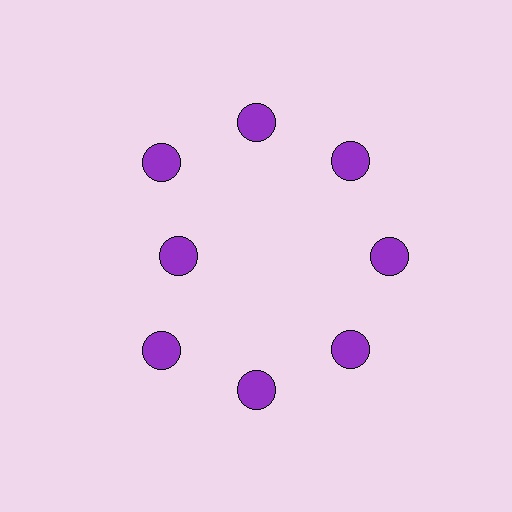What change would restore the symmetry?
The symmetry would be restored by moving it outward, back onto the ring so that all 8 circles sit at equal angles and equal distance from the center.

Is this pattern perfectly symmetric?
No. The 8 purple circles are arranged in a ring, but one element near the 9 o'clock position is pulled inward toward the center, breaking the 8-fold rotational symmetry.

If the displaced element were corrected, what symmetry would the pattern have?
It would have 8-fold rotational symmetry — the pattern would map onto itself every 45 degrees.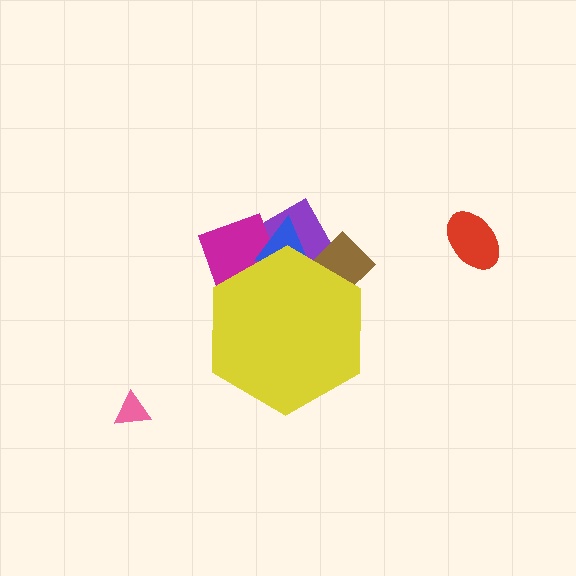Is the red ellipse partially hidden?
No, the red ellipse is fully visible.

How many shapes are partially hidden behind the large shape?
4 shapes are partially hidden.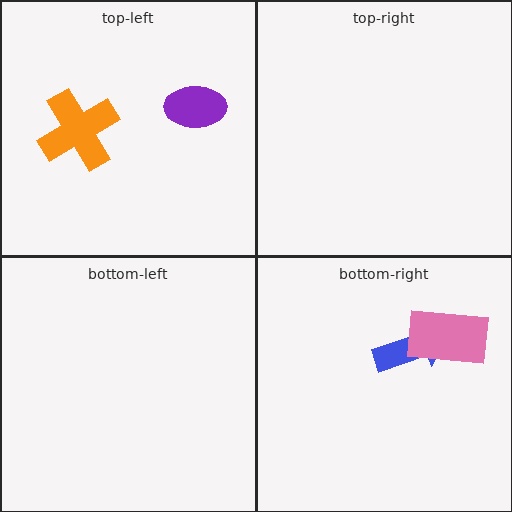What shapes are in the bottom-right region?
The blue arrow, the pink rectangle.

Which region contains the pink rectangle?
The bottom-right region.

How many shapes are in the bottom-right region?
2.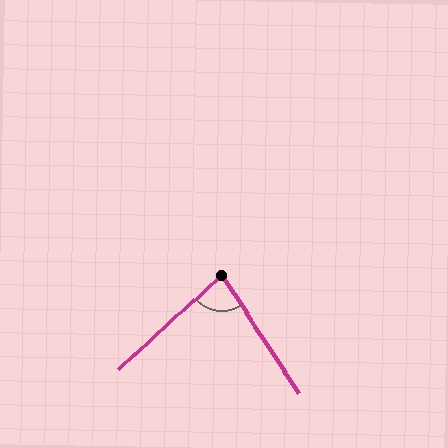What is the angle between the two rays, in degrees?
Approximately 81 degrees.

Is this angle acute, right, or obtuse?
It is acute.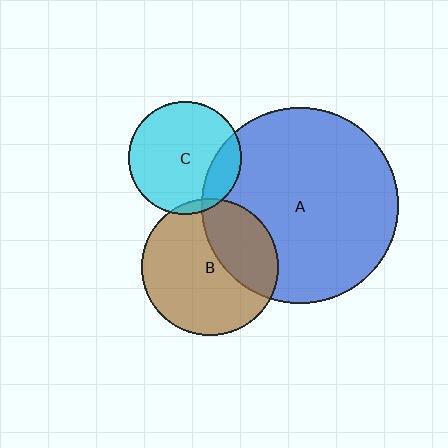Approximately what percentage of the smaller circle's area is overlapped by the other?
Approximately 20%.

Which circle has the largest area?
Circle A (blue).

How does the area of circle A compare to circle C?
Approximately 3.0 times.